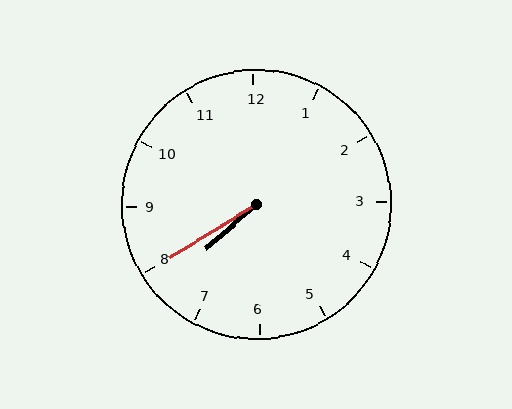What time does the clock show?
7:40.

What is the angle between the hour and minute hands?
Approximately 10 degrees.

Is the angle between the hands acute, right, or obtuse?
It is acute.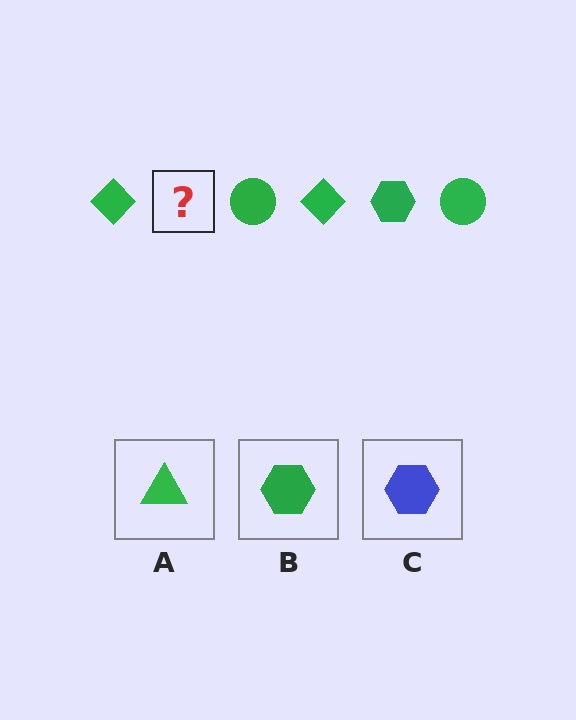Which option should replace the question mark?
Option B.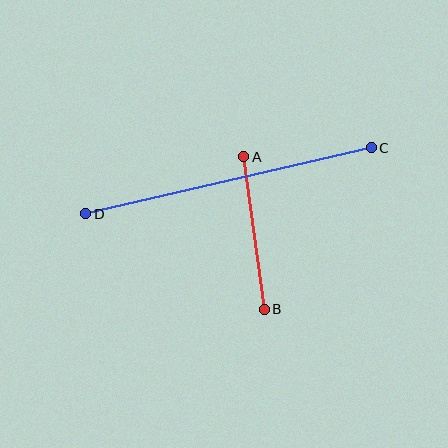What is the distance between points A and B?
The distance is approximately 154 pixels.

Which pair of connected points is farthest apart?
Points C and D are farthest apart.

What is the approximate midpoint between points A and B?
The midpoint is at approximately (254, 233) pixels.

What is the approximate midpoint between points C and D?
The midpoint is at approximately (228, 181) pixels.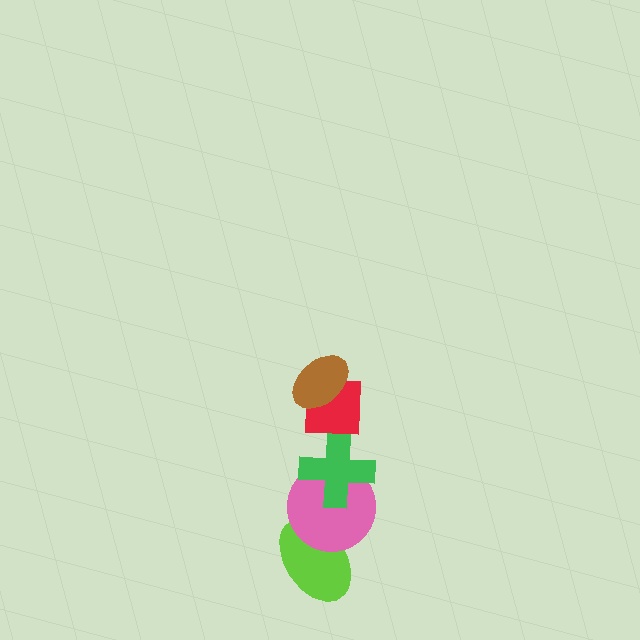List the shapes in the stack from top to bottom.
From top to bottom: the brown ellipse, the red square, the green cross, the pink circle, the lime ellipse.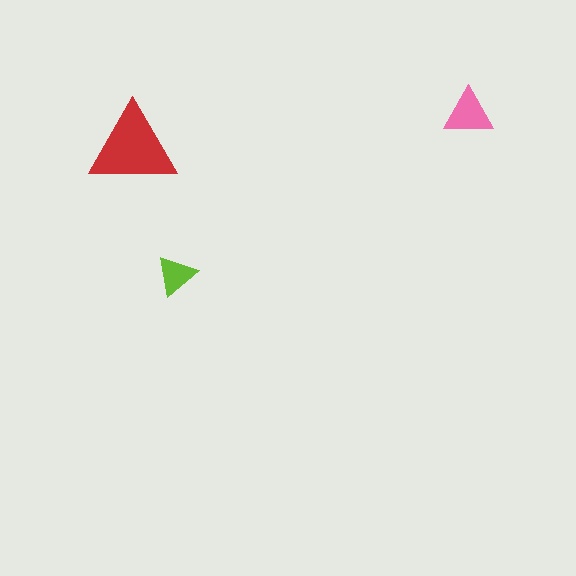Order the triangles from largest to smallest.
the red one, the pink one, the lime one.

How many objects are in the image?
There are 3 objects in the image.